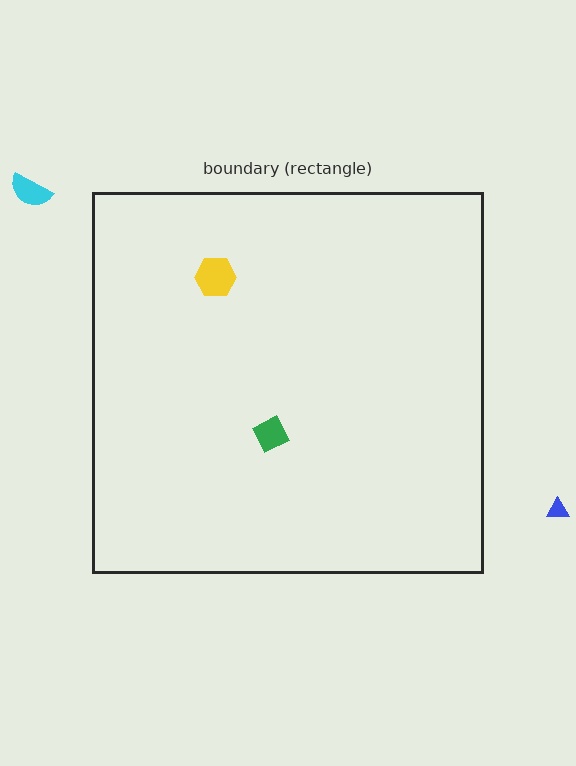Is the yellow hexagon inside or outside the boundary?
Inside.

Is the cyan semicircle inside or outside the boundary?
Outside.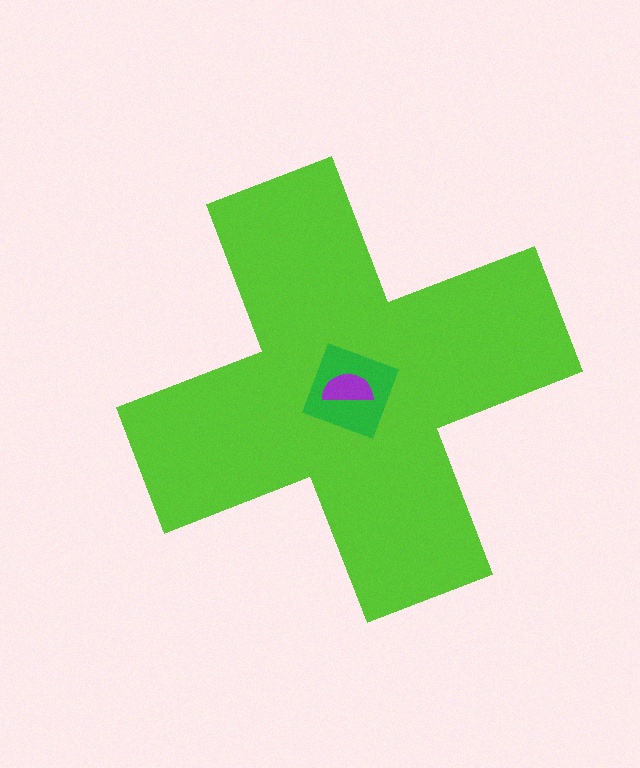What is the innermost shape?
The purple semicircle.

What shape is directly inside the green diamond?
The purple semicircle.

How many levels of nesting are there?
3.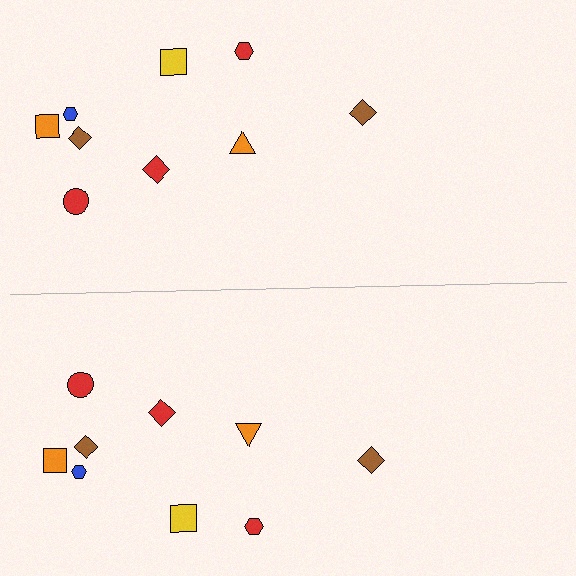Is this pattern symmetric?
Yes, this pattern has bilateral (reflection) symmetry.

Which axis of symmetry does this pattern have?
The pattern has a horizontal axis of symmetry running through the center of the image.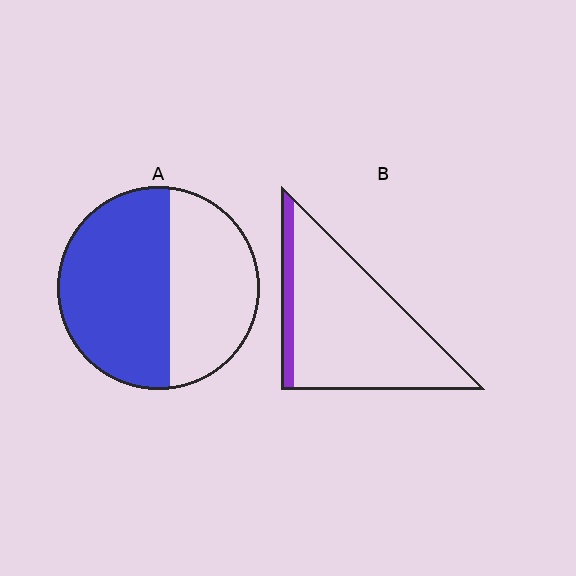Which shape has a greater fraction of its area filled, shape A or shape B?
Shape A.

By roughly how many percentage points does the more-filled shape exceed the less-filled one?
By roughly 45 percentage points (A over B).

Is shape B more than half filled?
No.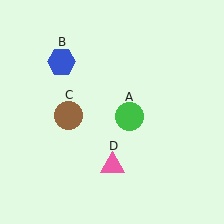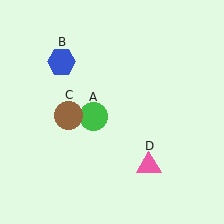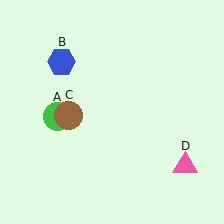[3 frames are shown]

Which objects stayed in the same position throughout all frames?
Blue hexagon (object B) and brown circle (object C) remained stationary.